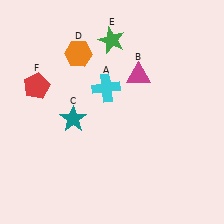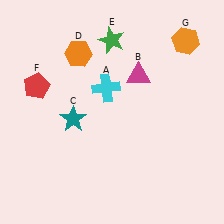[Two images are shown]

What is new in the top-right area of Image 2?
An orange hexagon (G) was added in the top-right area of Image 2.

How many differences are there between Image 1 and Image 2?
There is 1 difference between the two images.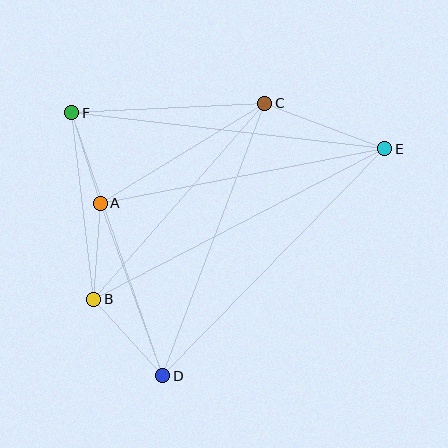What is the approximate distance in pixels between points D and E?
The distance between D and E is approximately 318 pixels.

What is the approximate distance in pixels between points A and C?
The distance between A and C is approximately 192 pixels.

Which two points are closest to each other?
Points A and F are closest to each other.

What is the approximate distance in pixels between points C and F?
The distance between C and F is approximately 193 pixels.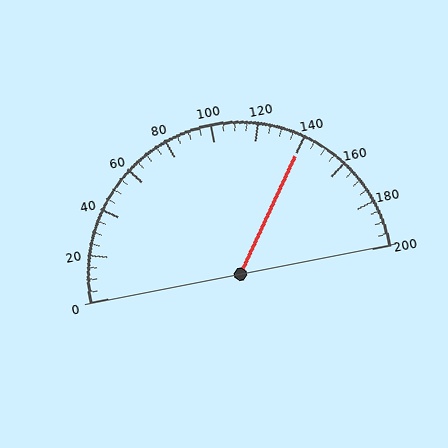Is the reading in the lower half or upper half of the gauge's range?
The reading is in the upper half of the range (0 to 200).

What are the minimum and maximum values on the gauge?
The gauge ranges from 0 to 200.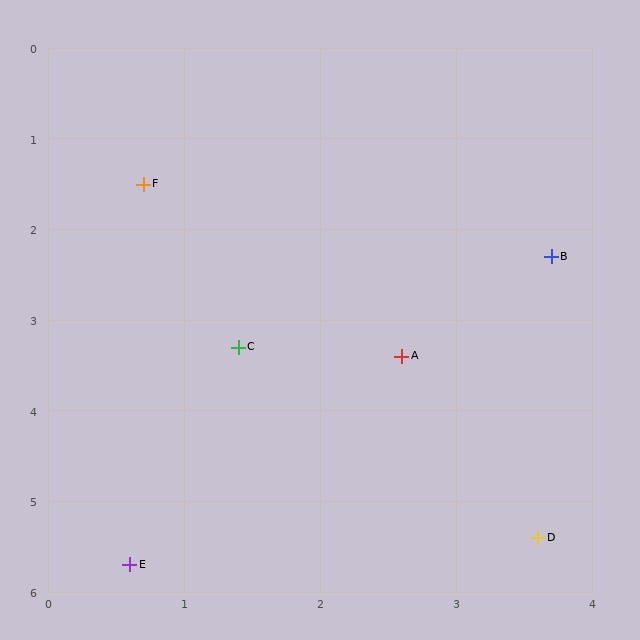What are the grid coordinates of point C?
Point C is at approximately (1.4, 3.3).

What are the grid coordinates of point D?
Point D is at approximately (3.6, 5.4).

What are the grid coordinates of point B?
Point B is at approximately (3.7, 2.3).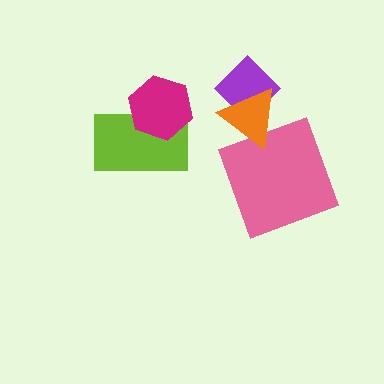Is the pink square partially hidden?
Yes, it is partially covered by another shape.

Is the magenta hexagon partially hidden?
No, no other shape covers it.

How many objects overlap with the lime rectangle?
1 object overlaps with the lime rectangle.